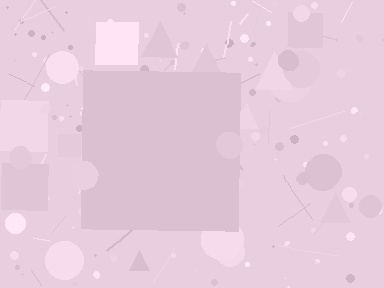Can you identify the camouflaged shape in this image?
The camouflaged shape is a square.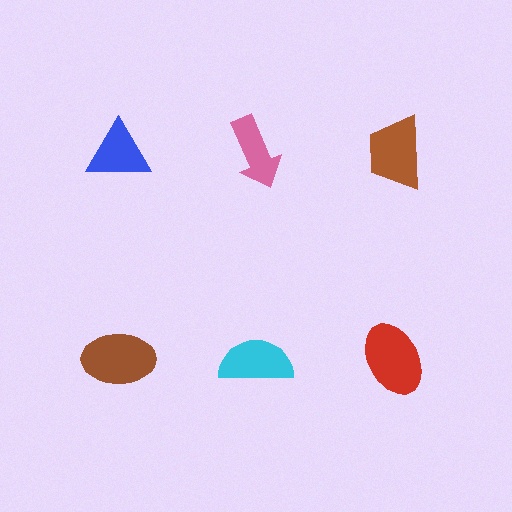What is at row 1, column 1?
A blue triangle.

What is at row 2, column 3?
A red ellipse.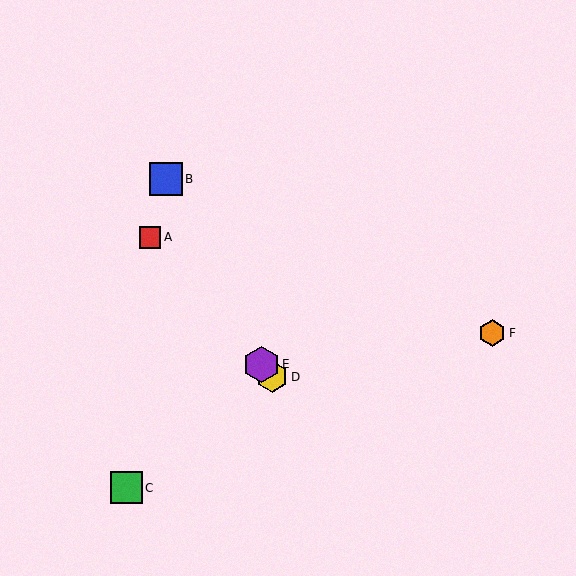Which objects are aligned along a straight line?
Objects A, D, E are aligned along a straight line.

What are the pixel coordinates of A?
Object A is at (150, 237).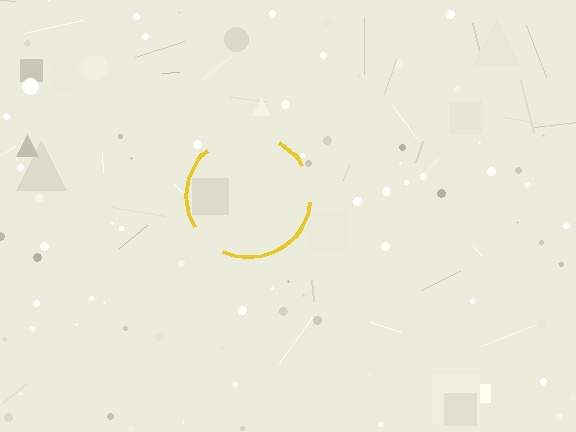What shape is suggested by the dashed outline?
The dashed outline suggests a circle.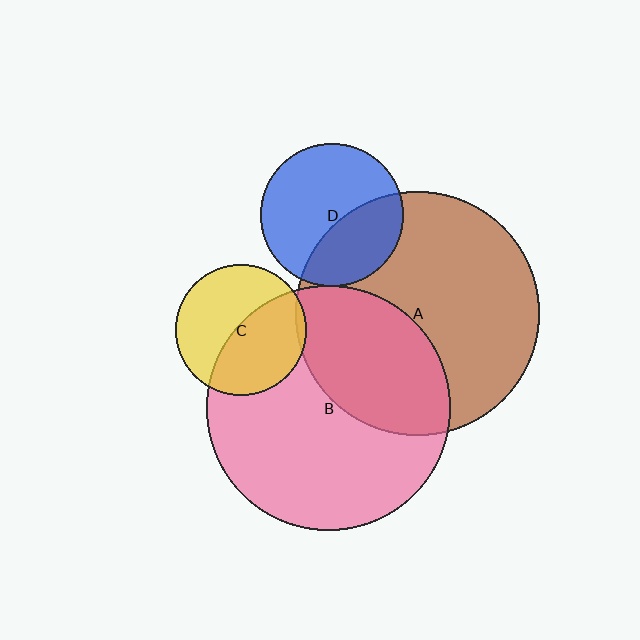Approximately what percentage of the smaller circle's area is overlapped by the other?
Approximately 35%.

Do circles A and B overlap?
Yes.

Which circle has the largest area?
Circle A (brown).